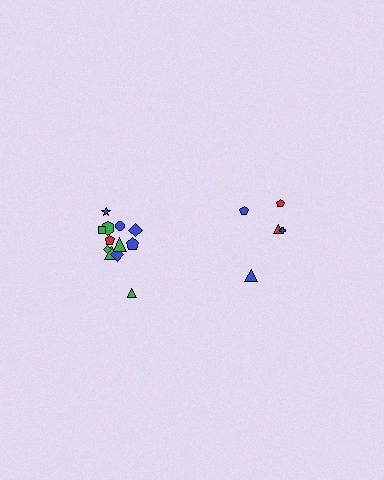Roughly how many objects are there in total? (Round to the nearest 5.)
Roughly 15 objects in total.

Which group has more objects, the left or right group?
The left group.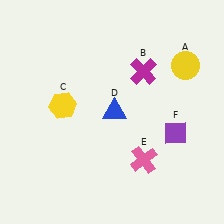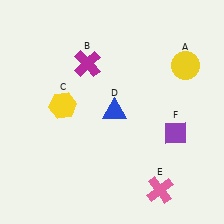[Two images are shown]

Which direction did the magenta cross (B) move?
The magenta cross (B) moved left.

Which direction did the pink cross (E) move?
The pink cross (E) moved down.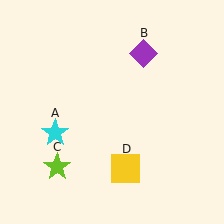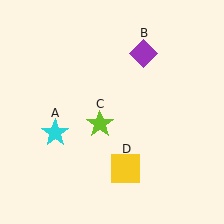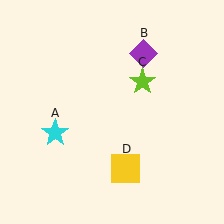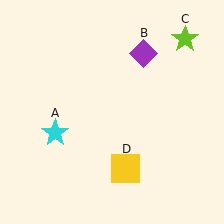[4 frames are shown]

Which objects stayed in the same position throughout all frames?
Cyan star (object A) and purple diamond (object B) and yellow square (object D) remained stationary.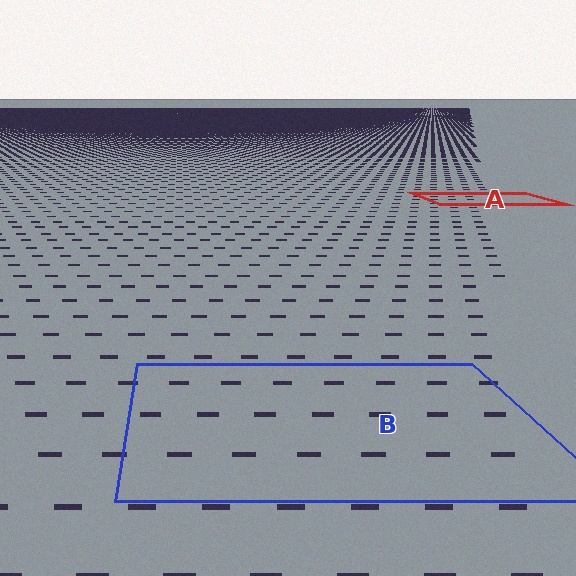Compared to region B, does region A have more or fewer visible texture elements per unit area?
Region A has more texture elements per unit area — they are packed more densely because it is farther away.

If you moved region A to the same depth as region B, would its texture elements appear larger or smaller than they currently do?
They would appear larger. At a closer depth, the same texture elements are projected at a bigger on-screen size.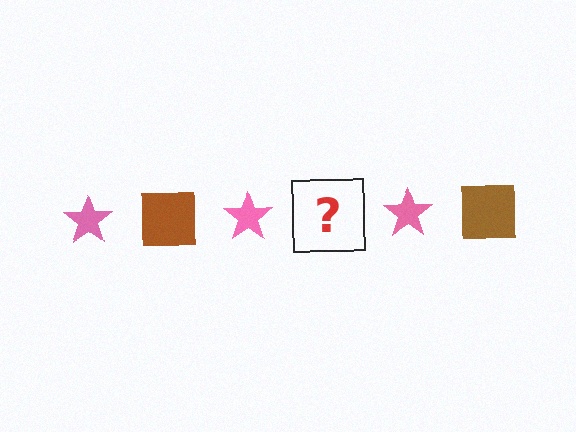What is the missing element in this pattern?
The missing element is a brown square.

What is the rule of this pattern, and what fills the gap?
The rule is that the pattern alternates between pink star and brown square. The gap should be filled with a brown square.